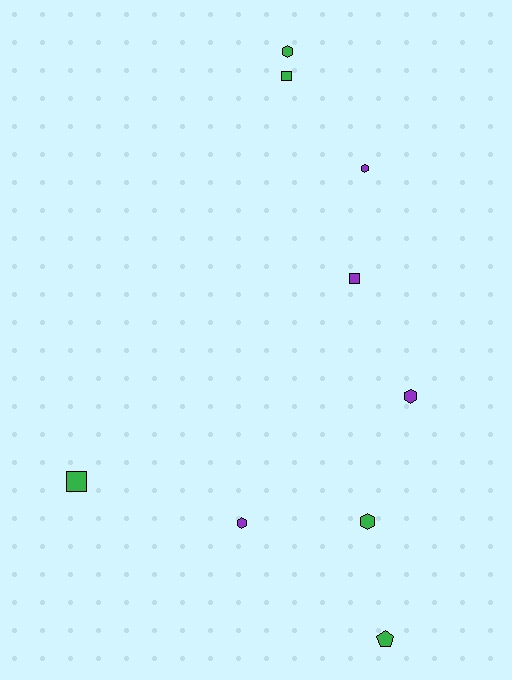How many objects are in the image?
There are 9 objects.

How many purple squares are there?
There is 1 purple square.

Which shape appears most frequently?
Hexagon, with 5 objects.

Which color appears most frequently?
Green, with 5 objects.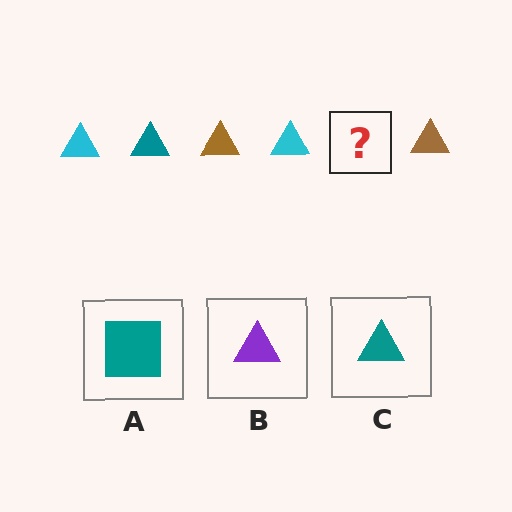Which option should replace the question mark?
Option C.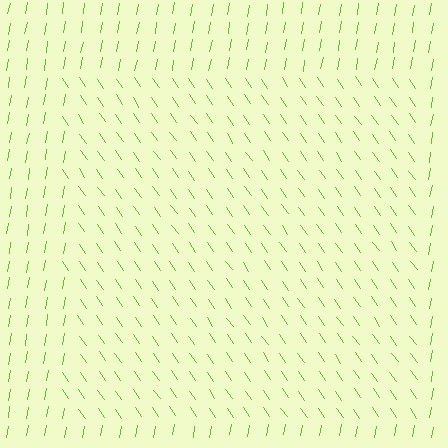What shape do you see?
I see a rectangle.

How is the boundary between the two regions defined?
The boundary is defined purely by a change in line orientation (approximately 45 degrees difference). All lines are the same color and thickness.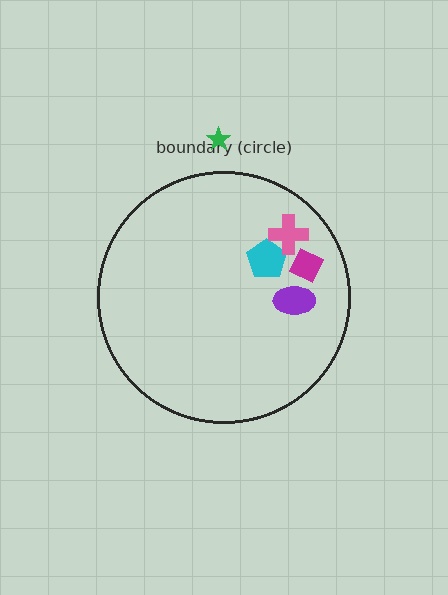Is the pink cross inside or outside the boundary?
Inside.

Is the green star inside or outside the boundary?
Outside.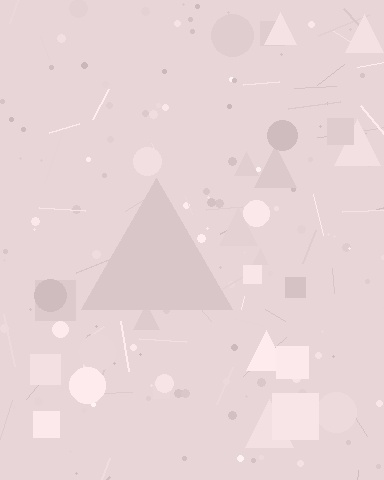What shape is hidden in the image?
A triangle is hidden in the image.